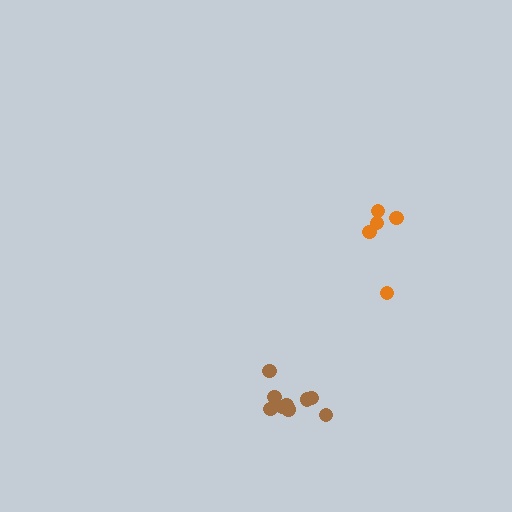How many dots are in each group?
Group 1: 5 dots, Group 2: 9 dots (14 total).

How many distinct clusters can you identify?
There are 2 distinct clusters.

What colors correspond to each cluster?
The clusters are colored: orange, brown.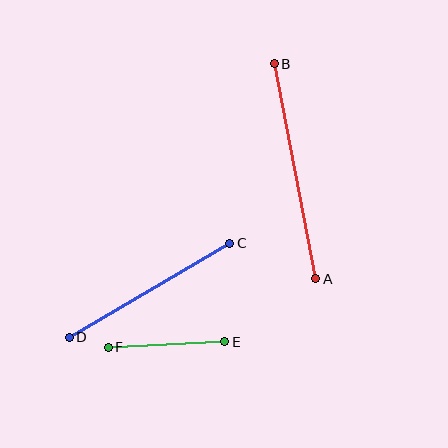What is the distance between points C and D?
The distance is approximately 186 pixels.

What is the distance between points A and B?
The distance is approximately 219 pixels.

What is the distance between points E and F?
The distance is approximately 117 pixels.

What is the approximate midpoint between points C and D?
The midpoint is at approximately (149, 290) pixels.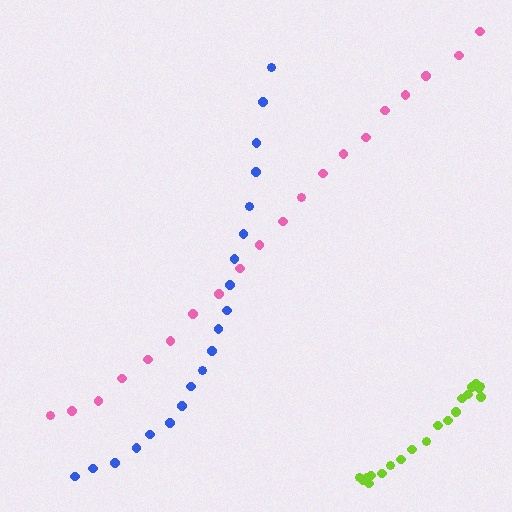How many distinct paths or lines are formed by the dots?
There are 3 distinct paths.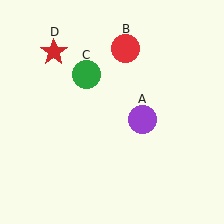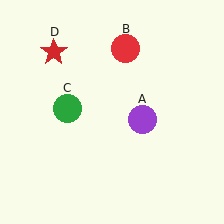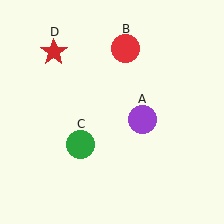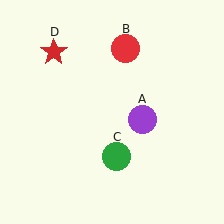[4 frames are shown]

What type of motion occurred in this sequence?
The green circle (object C) rotated counterclockwise around the center of the scene.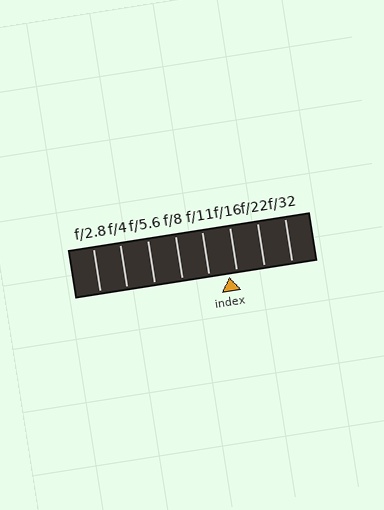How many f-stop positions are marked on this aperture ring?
There are 8 f-stop positions marked.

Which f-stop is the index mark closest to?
The index mark is closest to f/16.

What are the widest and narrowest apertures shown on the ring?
The widest aperture shown is f/2.8 and the narrowest is f/32.